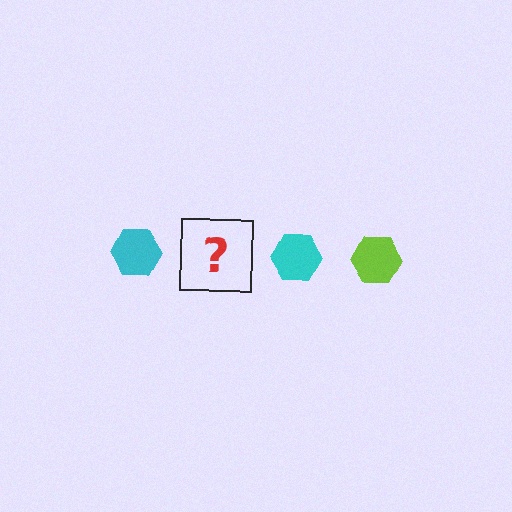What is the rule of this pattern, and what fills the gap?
The rule is that the pattern cycles through cyan, lime hexagons. The gap should be filled with a lime hexagon.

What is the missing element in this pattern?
The missing element is a lime hexagon.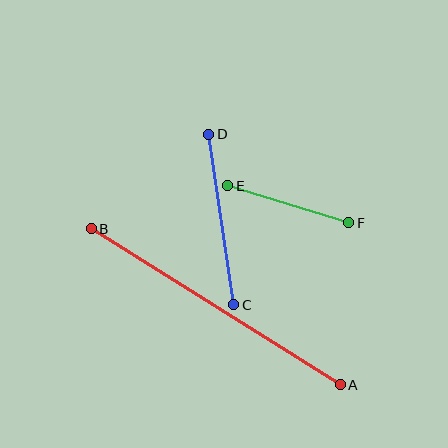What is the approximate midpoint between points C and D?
The midpoint is at approximately (221, 219) pixels.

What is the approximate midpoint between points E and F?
The midpoint is at approximately (288, 204) pixels.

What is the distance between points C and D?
The distance is approximately 172 pixels.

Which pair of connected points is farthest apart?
Points A and B are farthest apart.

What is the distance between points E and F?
The distance is approximately 126 pixels.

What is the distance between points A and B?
The distance is approximately 294 pixels.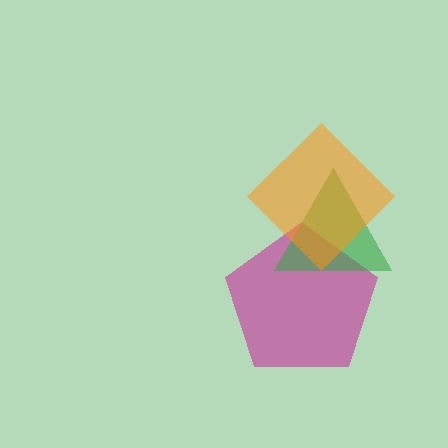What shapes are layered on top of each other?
The layered shapes are: a magenta pentagon, a green triangle, an orange diamond.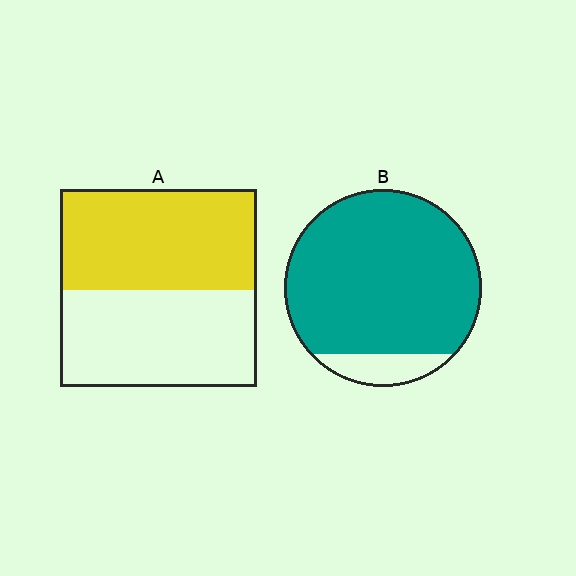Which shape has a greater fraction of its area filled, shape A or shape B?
Shape B.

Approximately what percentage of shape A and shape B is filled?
A is approximately 50% and B is approximately 90%.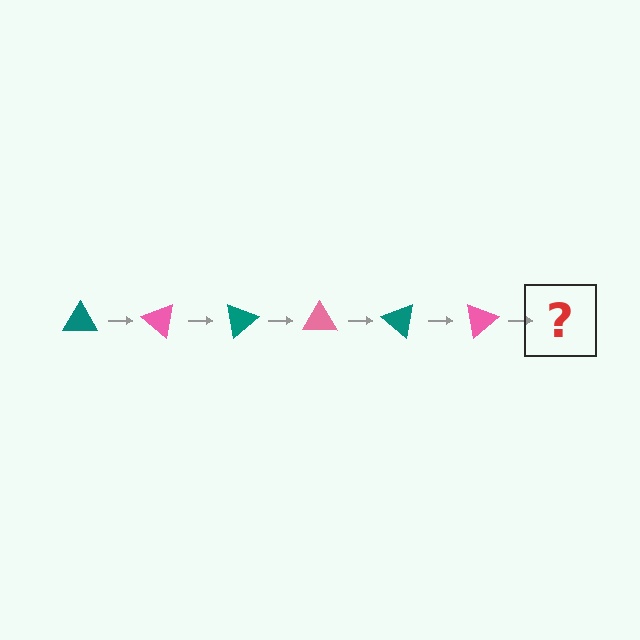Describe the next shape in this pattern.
It should be a teal triangle, rotated 240 degrees from the start.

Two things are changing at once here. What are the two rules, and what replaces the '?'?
The two rules are that it rotates 40 degrees each step and the color cycles through teal and pink. The '?' should be a teal triangle, rotated 240 degrees from the start.